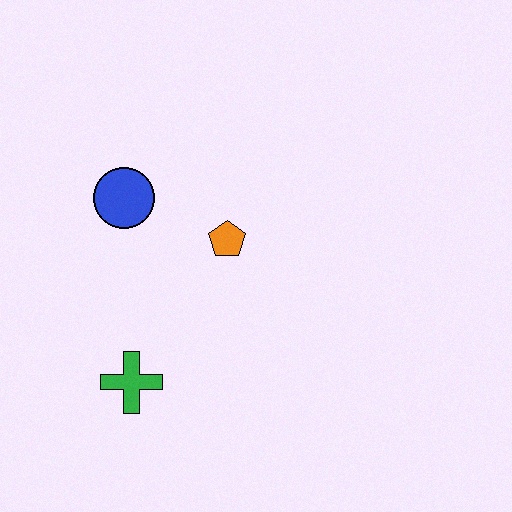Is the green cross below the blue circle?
Yes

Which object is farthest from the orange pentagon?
The green cross is farthest from the orange pentagon.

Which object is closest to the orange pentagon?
The blue circle is closest to the orange pentagon.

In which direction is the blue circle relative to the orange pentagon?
The blue circle is to the left of the orange pentagon.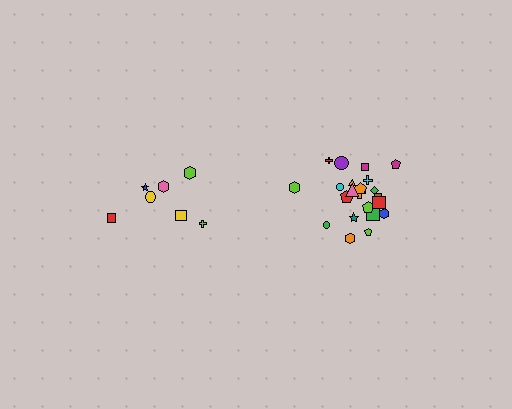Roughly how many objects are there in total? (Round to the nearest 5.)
Roughly 30 objects in total.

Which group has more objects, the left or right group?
The right group.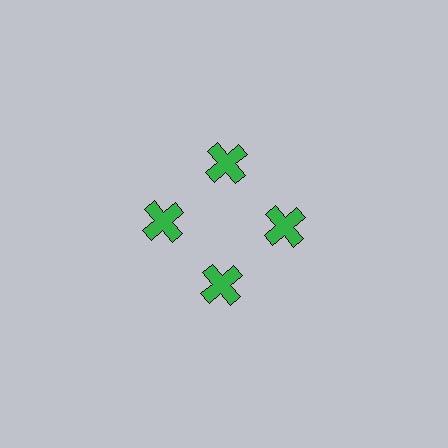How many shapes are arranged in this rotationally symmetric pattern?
There are 4 shapes, arranged in 4 groups of 1.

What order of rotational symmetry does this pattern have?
This pattern has 4-fold rotational symmetry.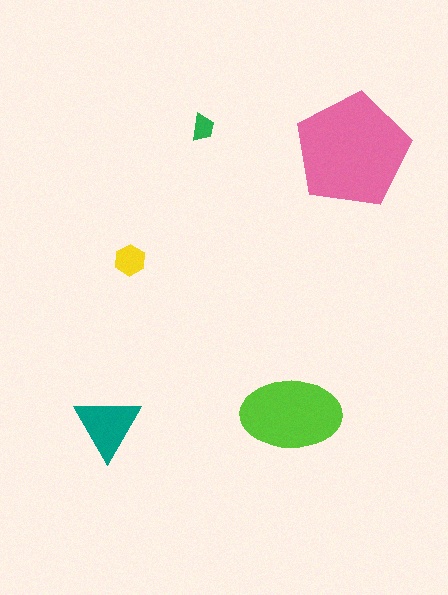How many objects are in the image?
There are 5 objects in the image.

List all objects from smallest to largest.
The green trapezoid, the yellow hexagon, the teal triangle, the lime ellipse, the pink pentagon.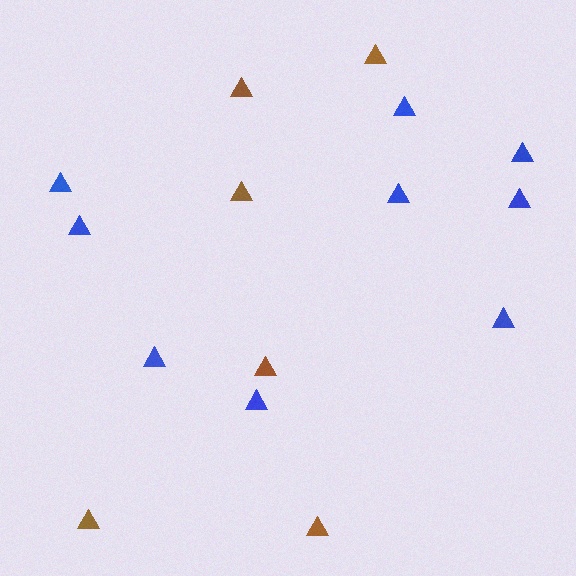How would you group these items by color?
There are 2 groups: one group of brown triangles (6) and one group of blue triangles (9).